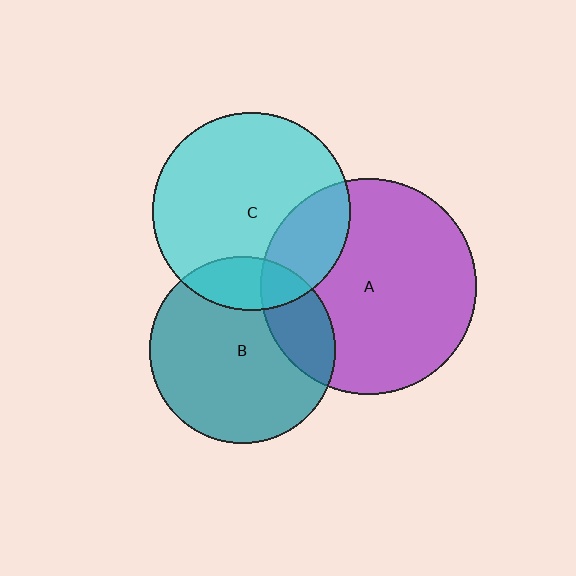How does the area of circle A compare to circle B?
Approximately 1.3 times.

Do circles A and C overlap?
Yes.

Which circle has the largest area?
Circle A (purple).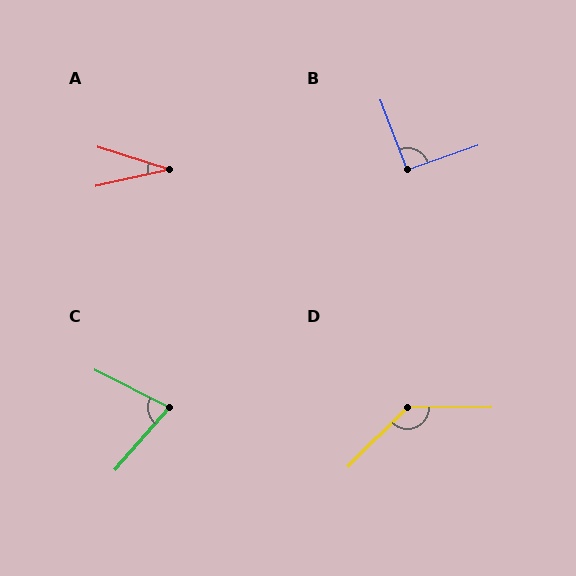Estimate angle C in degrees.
Approximately 76 degrees.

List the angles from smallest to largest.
A (30°), C (76°), B (91°), D (136°).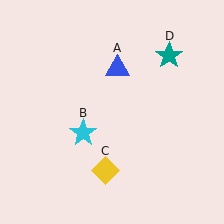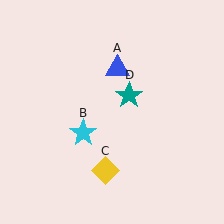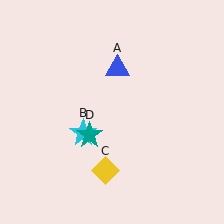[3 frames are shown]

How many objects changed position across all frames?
1 object changed position: teal star (object D).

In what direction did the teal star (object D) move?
The teal star (object D) moved down and to the left.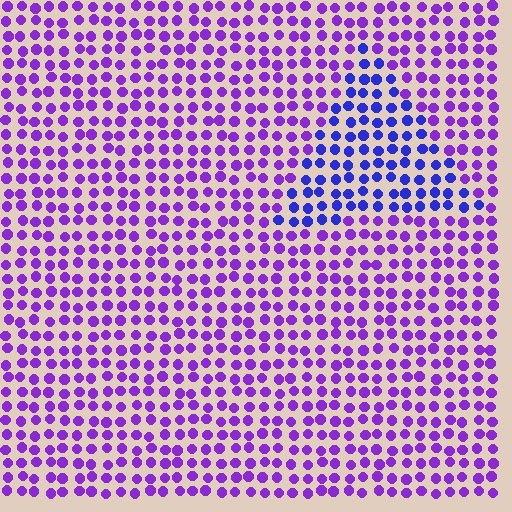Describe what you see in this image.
The image is filled with small purple elements in a uniform arrangement. A triangle-shaped region is visible where the elements are tinted to a slightly different hue, forming a subtle color boundary.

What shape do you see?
I see a triangle.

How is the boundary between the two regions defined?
The boundary is defined purely by a slight shift in hue (about 36 degrees). Spacing, size, and orientation are identical on both sides.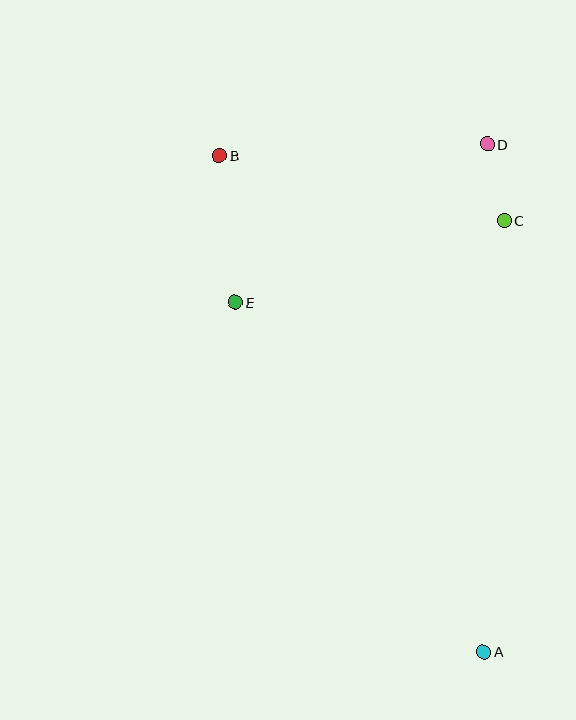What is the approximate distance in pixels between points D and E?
The distance between D and E is approximately 297 pixels.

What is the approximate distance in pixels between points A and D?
The distance between A and D is approximately 507 pixels.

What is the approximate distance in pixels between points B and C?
The distance between B and C is approximately 292 pixels.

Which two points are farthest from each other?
Points A and B are farthest from each other.